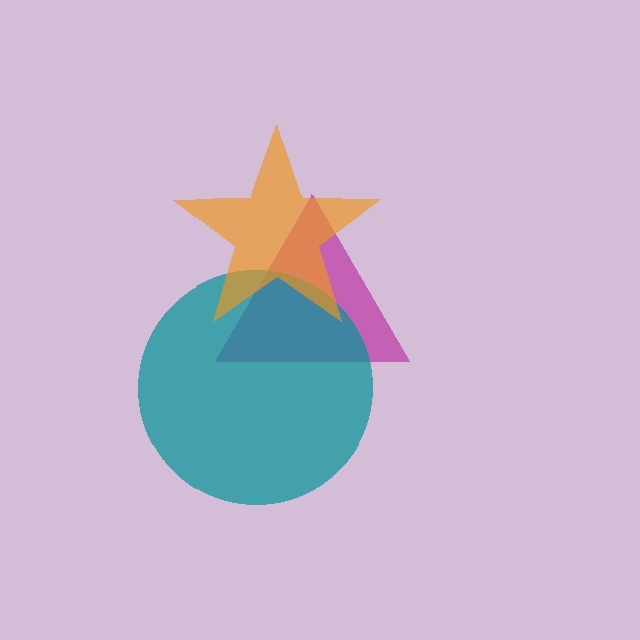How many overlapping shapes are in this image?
There are 3 overlapping shapes in the image.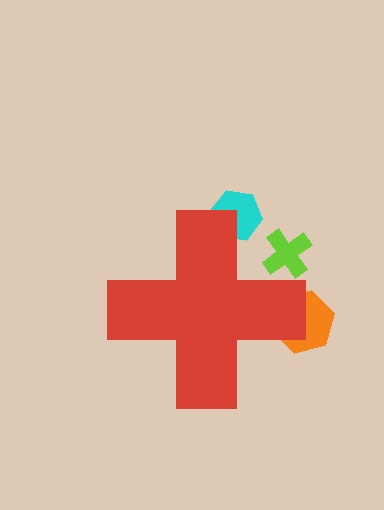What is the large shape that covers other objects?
A red cross.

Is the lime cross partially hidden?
Yes, the lime cross is partially hidden behind the red cross.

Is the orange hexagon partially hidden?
Yes, the orange hexagon is partially hidden behind the red cross.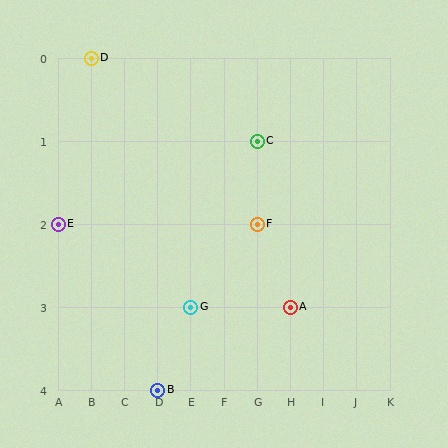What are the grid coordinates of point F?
Point F is at grid coordinates (G, 2).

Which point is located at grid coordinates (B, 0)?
Point D is at (B, 0).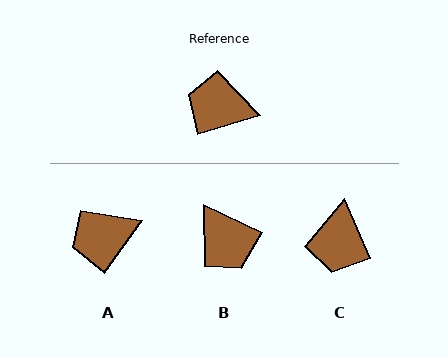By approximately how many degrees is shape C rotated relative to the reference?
Approximately 96 degrees counter-clockwise.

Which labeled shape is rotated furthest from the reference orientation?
B, about 138 degrees away.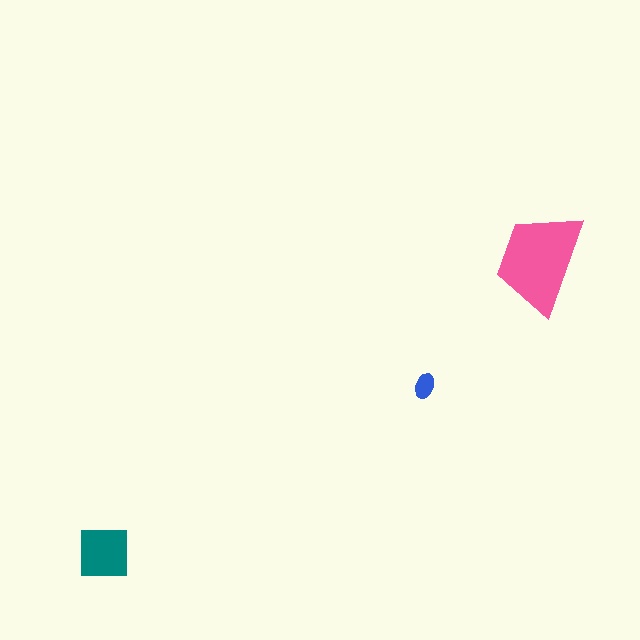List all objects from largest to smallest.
The pink trapezoid, the teal square, the blue ellipse.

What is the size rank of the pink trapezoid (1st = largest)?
1st.